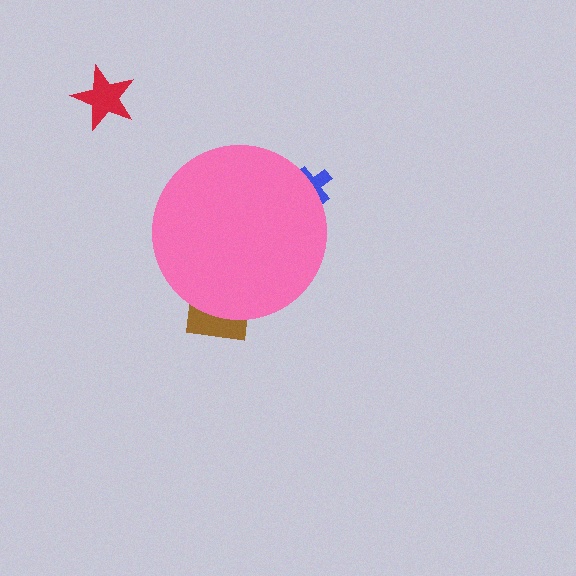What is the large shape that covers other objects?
A pink circle.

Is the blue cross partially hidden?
Yes, the blue cross is partially hidden behind the pink circle.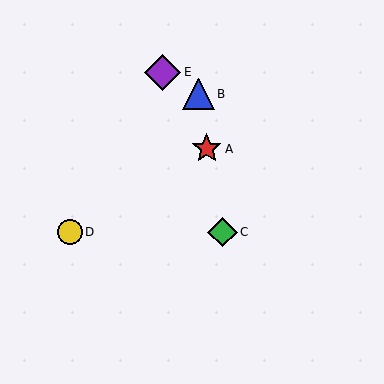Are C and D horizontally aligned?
Yes, both are at y≈232.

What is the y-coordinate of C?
Object C is at y≈232.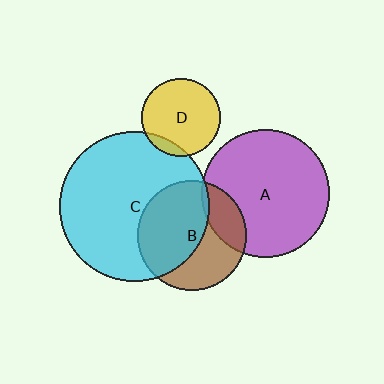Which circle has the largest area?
Circle C (cyan).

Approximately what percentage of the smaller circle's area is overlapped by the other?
Approximately 10%.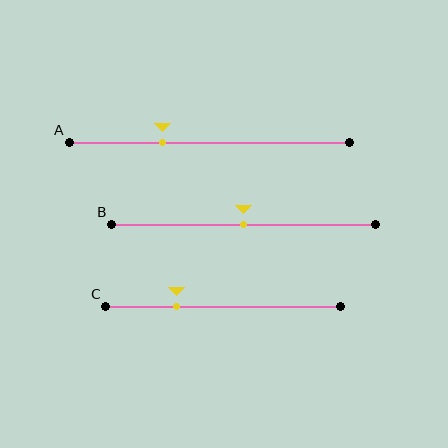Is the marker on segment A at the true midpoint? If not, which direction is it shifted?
No, the marker on segment A is shifted to the left by about 17% of the segment length.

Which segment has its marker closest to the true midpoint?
Segment B has its marker closest to the true midpoint.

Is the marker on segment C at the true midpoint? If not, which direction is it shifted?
No, the marker on segment C is shifted to the left by about 20% of the segment length.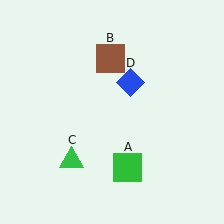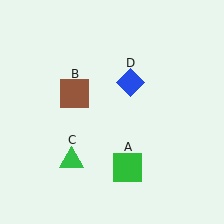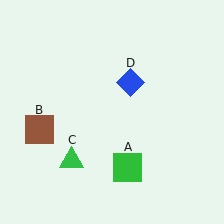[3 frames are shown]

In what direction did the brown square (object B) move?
The brown square (object B) moved down and to the left.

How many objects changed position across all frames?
1 object changed position: brown square (object B).